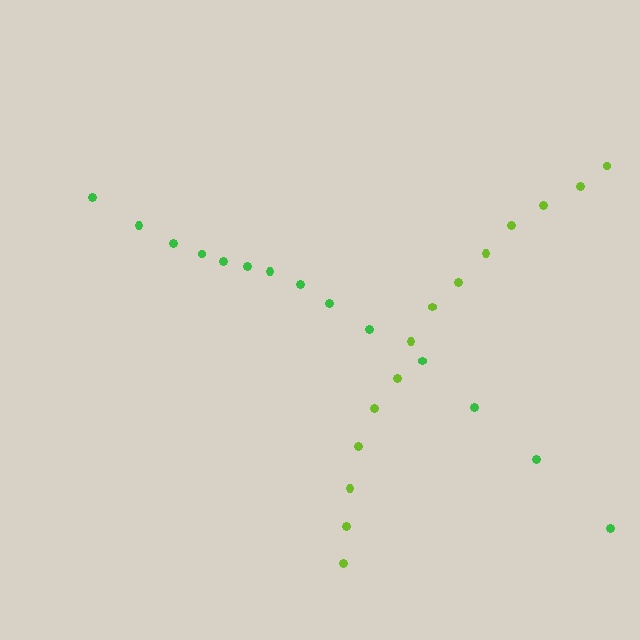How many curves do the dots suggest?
There are 2 distinct paths.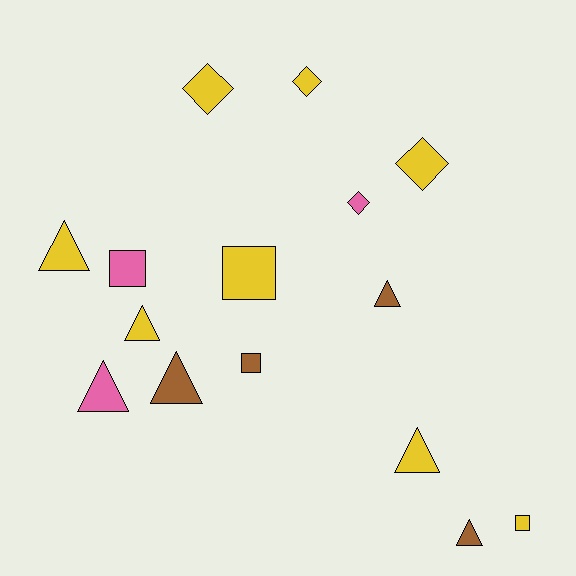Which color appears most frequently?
Yellow, with 8 objects.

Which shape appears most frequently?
Triangle, with 7 objects.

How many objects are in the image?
There are 15 objects.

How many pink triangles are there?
There is 1 pink triangle.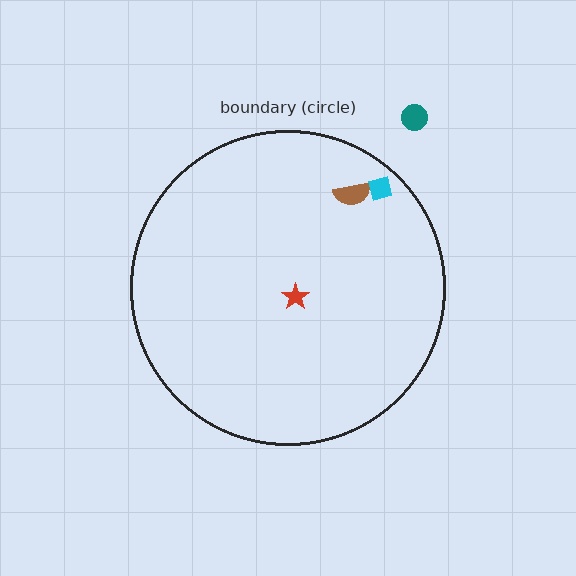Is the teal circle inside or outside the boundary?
Outside.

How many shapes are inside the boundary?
3 inside, 1 outside.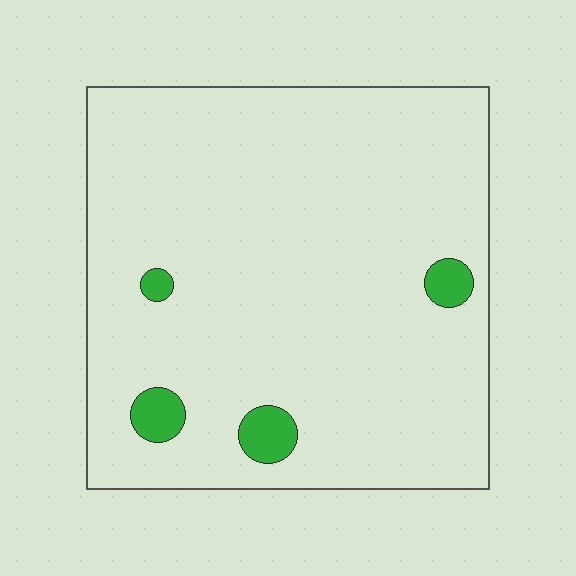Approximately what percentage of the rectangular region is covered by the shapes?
Approximately 5%.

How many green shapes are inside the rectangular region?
4.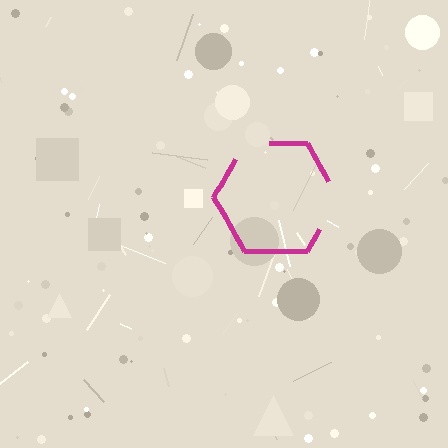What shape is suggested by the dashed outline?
The dashed outline suggests a hexagon.